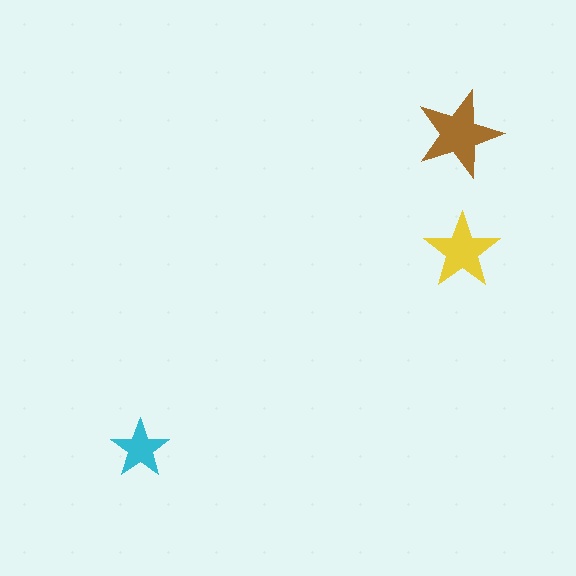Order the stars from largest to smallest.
the brown one, the yellow one, the cyan one.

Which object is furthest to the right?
The yellow star is rightmost.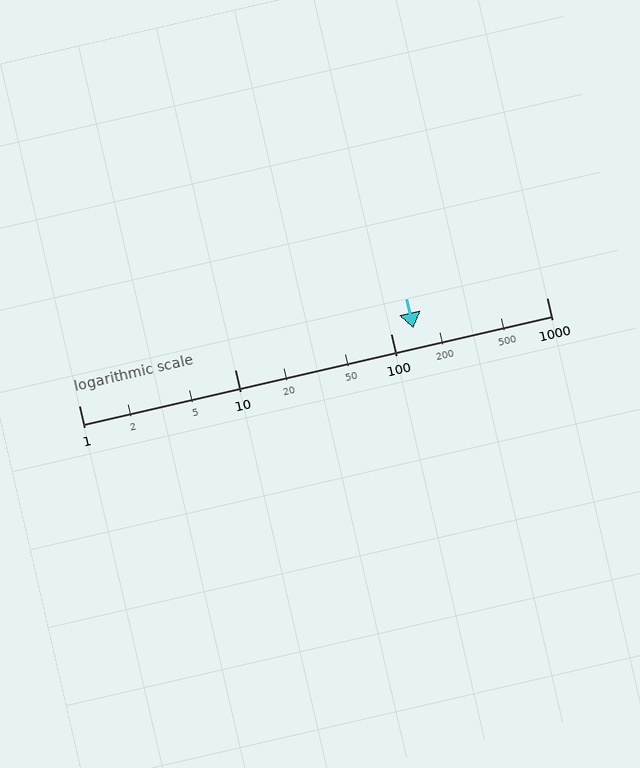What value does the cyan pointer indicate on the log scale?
The pointer indicates approximately 140.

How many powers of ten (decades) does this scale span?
The scale spans 3 decades, from 1 to 1000.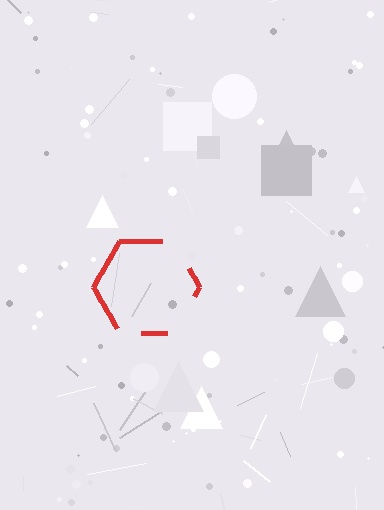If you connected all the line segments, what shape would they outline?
They would outline a hexagon.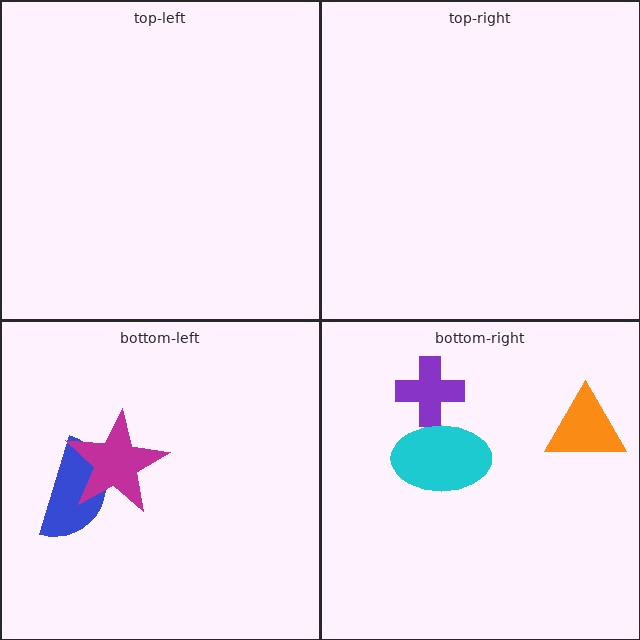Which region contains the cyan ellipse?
The bottom-right region.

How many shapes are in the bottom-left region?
2.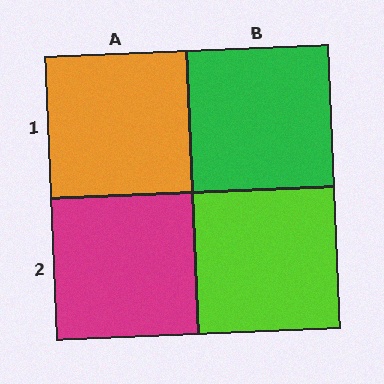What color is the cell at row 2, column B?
Lime.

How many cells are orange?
1 cell is orange.